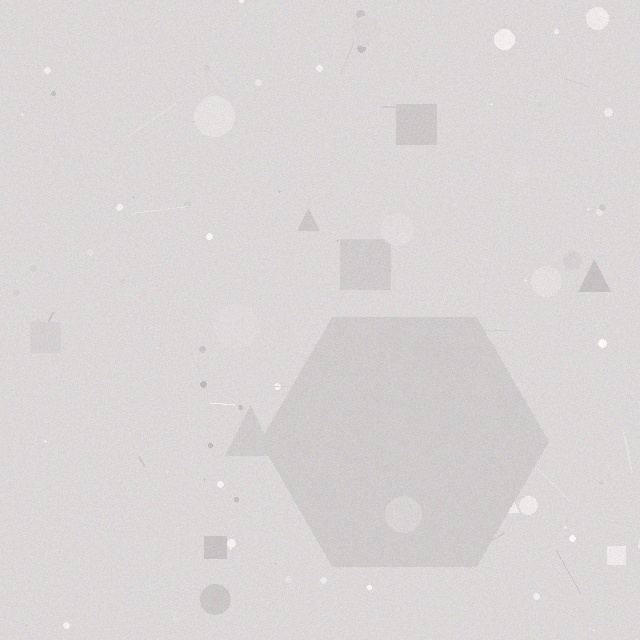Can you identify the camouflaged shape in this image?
The camouflaged shape is a hexagon.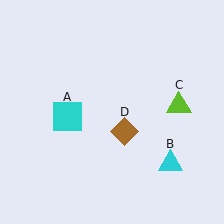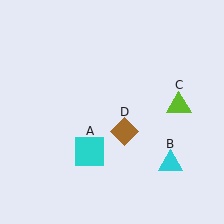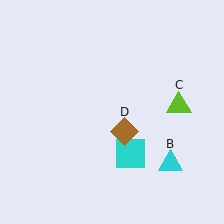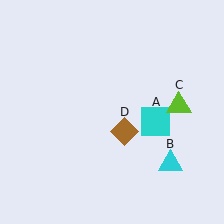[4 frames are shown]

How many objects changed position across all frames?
1 object changed position: cyan square (object A).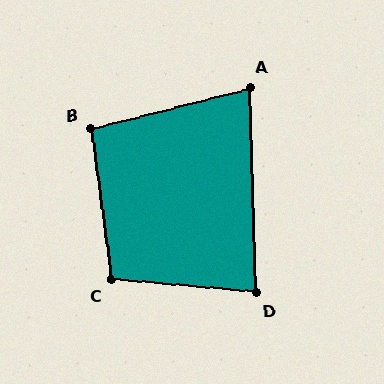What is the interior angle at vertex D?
Approximately 83 degrees (acute).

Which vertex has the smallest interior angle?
A, at approximately 77 degrees.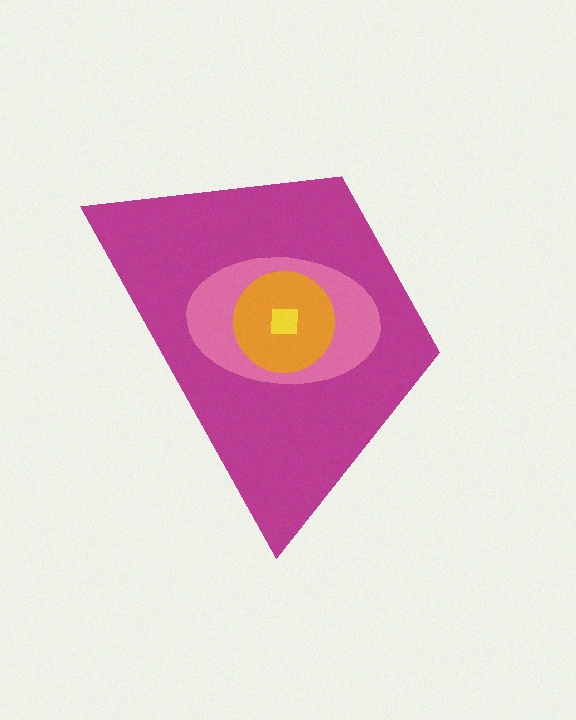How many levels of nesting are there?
4.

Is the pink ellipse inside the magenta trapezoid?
Yes.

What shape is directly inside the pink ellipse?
The orange circle.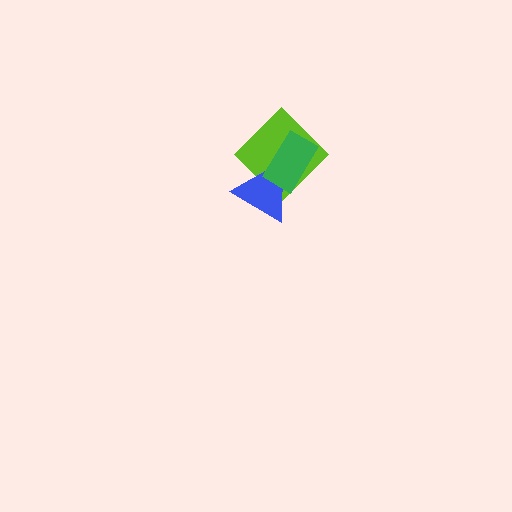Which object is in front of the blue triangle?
The green rectangle is in front of the blue triangle.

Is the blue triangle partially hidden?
Yes, it is partially covered by another shape.